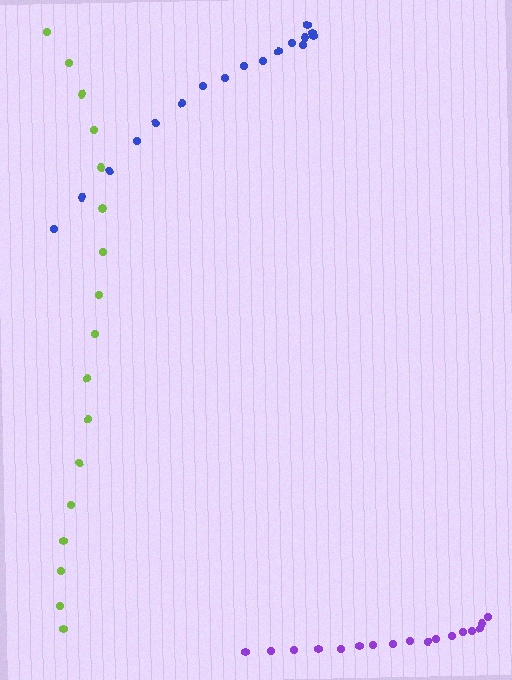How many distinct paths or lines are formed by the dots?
There are 3 distinct paths.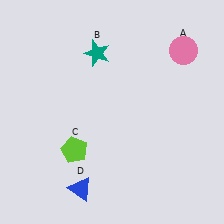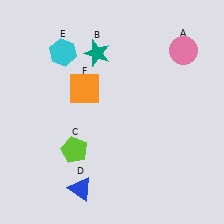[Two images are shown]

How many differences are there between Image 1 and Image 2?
There are 2 differences between the two images.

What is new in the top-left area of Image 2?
A cyan hexagon (E) was added in the top-left area of Image 2.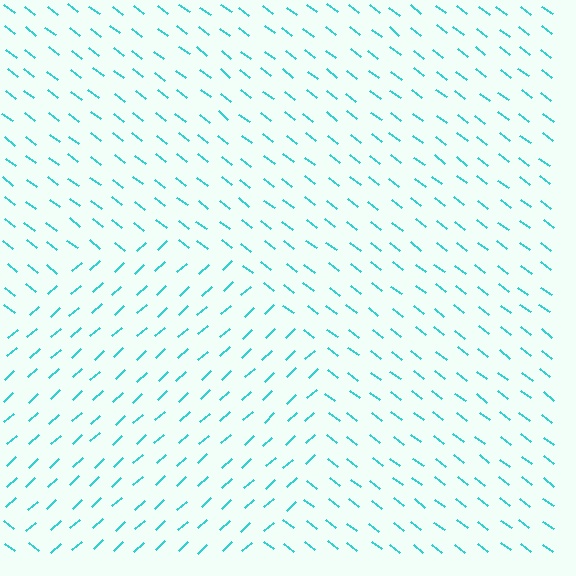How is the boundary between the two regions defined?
The boundary is defined purely by a change in line orientation (approximately 80 degrees difference). All lines are the same color and thickness.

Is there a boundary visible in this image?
Yes, there is a texture boundary formed by a change in line orientation.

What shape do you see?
I see a circle.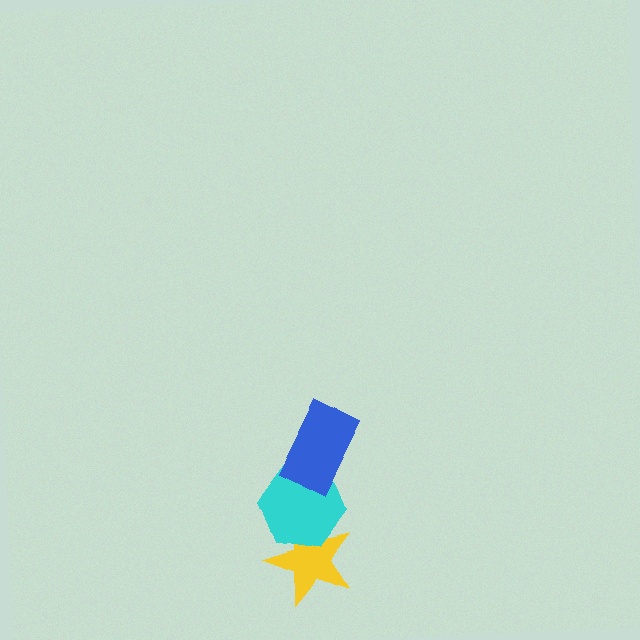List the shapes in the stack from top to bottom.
From top to bottom: the blue rectangle, the cyan hexagon, the yellow star.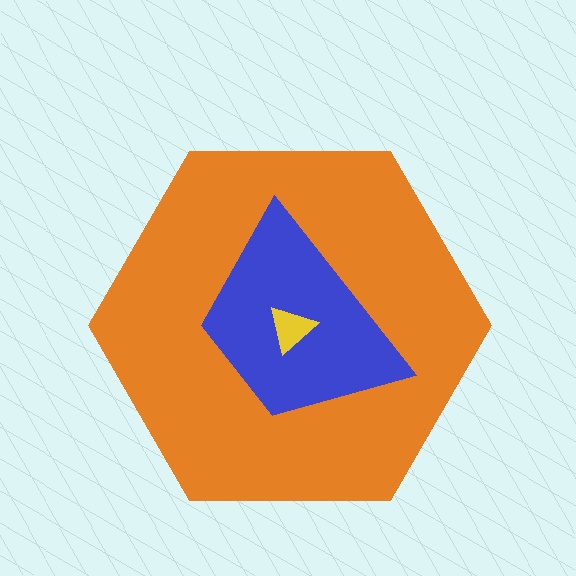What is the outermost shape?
The orange hexagon.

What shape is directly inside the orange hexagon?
The blue trapezoid.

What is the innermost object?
The yellow triangle.